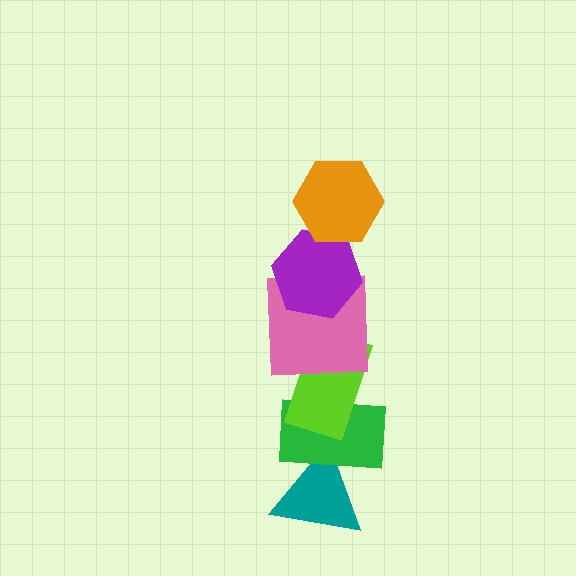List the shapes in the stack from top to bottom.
From top to bottom: the orange hexagon, the purple hexagon, the pink square, the lime rectangle, the green rectangle, the teal triangle.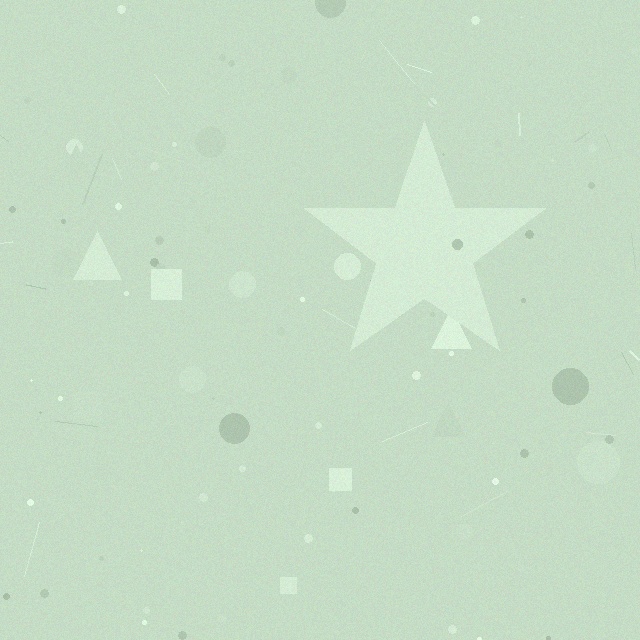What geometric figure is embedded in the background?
A star is embedded in the background.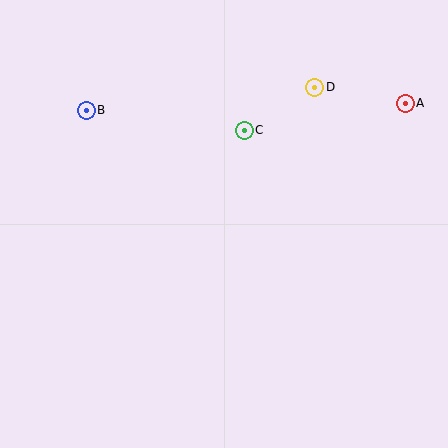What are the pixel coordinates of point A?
Point A is at (405, 103).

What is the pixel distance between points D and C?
The distance between D and C is 83 pixels.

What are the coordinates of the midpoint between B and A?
The midpoint between B and A is at (246, 107).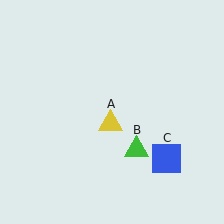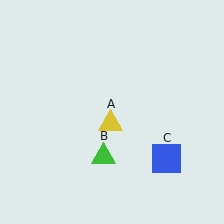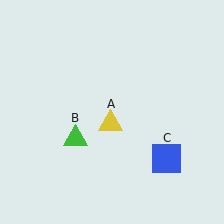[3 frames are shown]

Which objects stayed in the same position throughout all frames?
Yellow triangle (object A) and blue square (object C) remained stationary.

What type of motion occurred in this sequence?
The green triangle (object B) rotated clockwise around the center of the scene.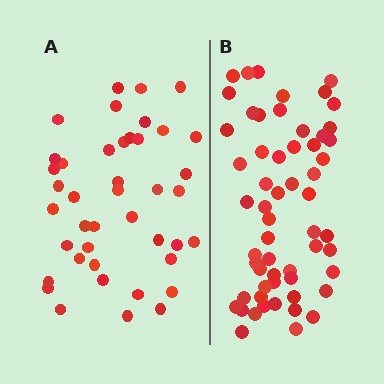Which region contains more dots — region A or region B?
Region B (the right region) has more dots.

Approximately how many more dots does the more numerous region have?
Region B has approximately 15 more dots than region A.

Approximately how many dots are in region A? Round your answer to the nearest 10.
About 40 dots. (The exact count is 42, which rounds to 40.)